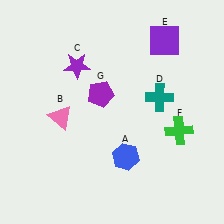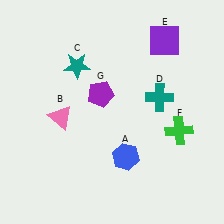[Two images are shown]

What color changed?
The star (C) changed from purple in Image 1 to teal in Image 2.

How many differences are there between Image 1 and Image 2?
There is 1 difference between the two images.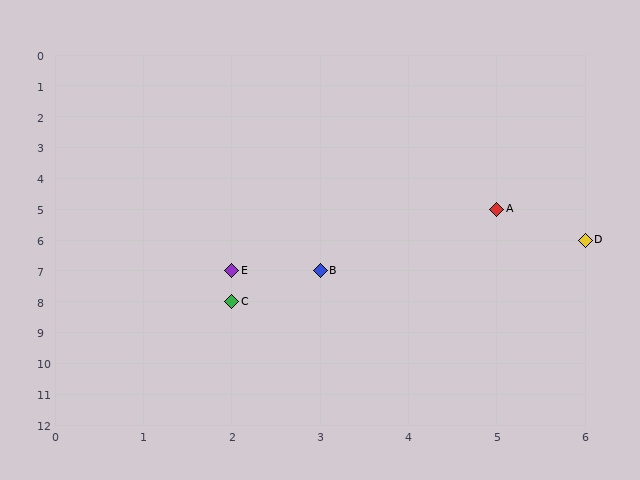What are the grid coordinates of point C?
Point C is at grid coordinates (2, 8).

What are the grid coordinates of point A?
Point A is at grid coordinates (5, 5).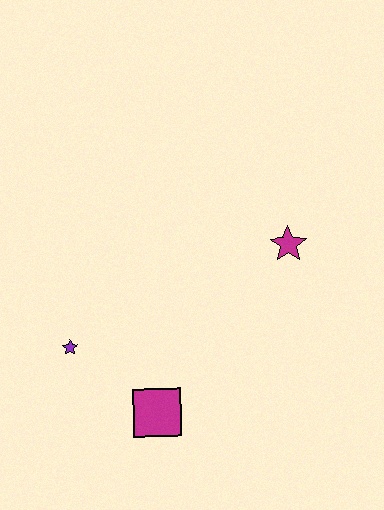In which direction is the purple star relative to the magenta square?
The purple star is to the left of the magenta square.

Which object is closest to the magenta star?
The magenta square is closest to the magenta star.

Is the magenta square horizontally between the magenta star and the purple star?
Yes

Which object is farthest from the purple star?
The magenta star is farthest from the purple star.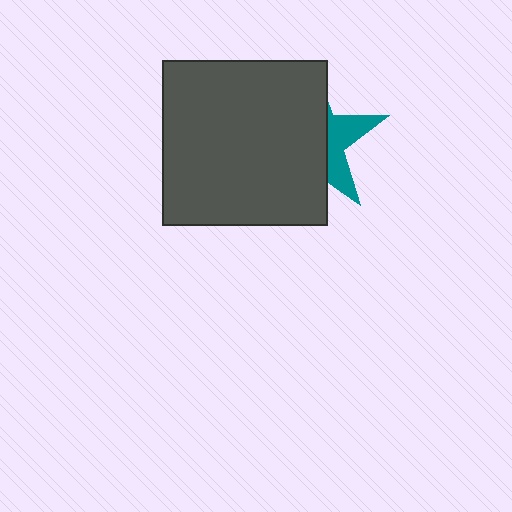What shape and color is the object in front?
The object in front is a dark gray square.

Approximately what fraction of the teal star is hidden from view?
Roughly 68% of the teal star is hidden behind the dark gray square.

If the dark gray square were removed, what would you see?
You would see the complete teal star.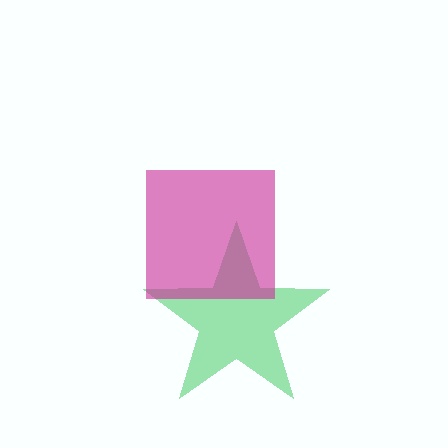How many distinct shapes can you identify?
There are 2 distinct shapes: a green star, a magenta square.